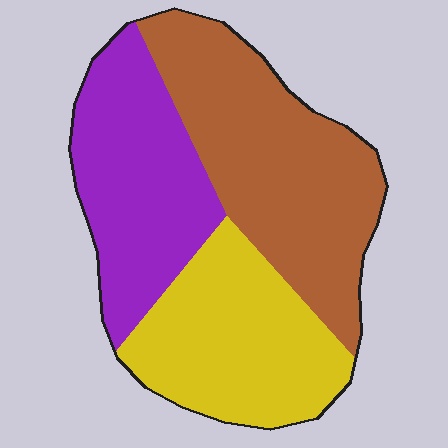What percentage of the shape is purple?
Purple covers 30% of the shape.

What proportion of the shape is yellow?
Yellow takes up about one third (1/3) of the shape.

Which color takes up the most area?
Brown, at roughly 40%.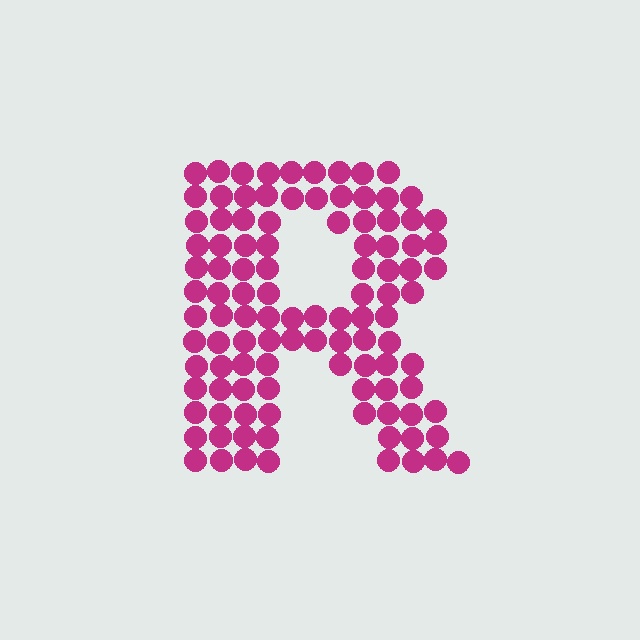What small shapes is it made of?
It is made of small circles.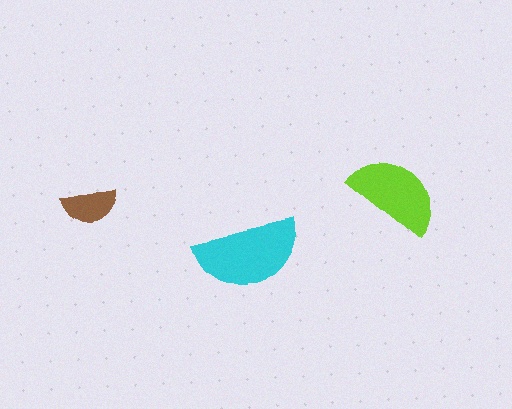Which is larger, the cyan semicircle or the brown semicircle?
The cyan one.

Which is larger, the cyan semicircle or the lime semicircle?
The cyan one.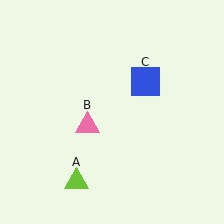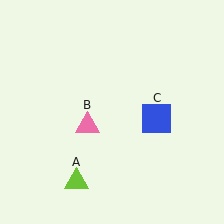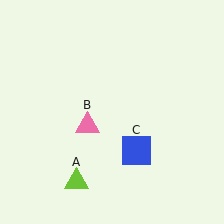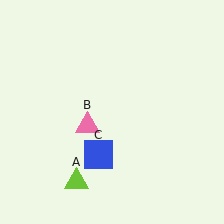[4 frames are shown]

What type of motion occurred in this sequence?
The blue square (object C) rotated clockwise around the center of the scene.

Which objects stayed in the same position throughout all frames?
Lime triangle (object A) and pink triangle (object B) remained stationary.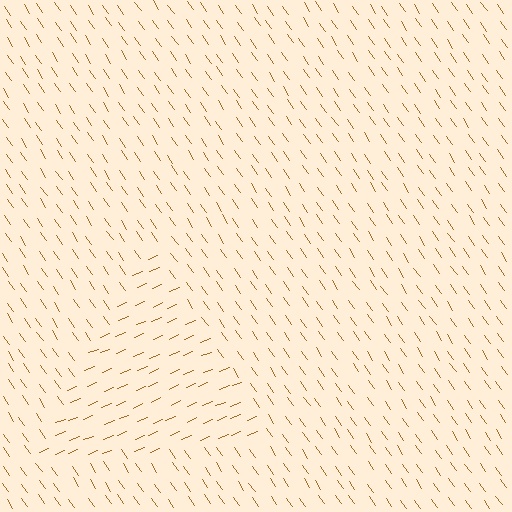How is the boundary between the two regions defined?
The boundary is defined purely by a change in line orientation (approximately 78 degrees difference). All lines are the same color and thickness.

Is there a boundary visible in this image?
Yes, there is a texture boundary formed by a change in line orientation.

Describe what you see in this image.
The image is filled with small brown line segments. A triangle region in the image has lines oriented differently from the surrounding lines, creating a visible texture boundary.